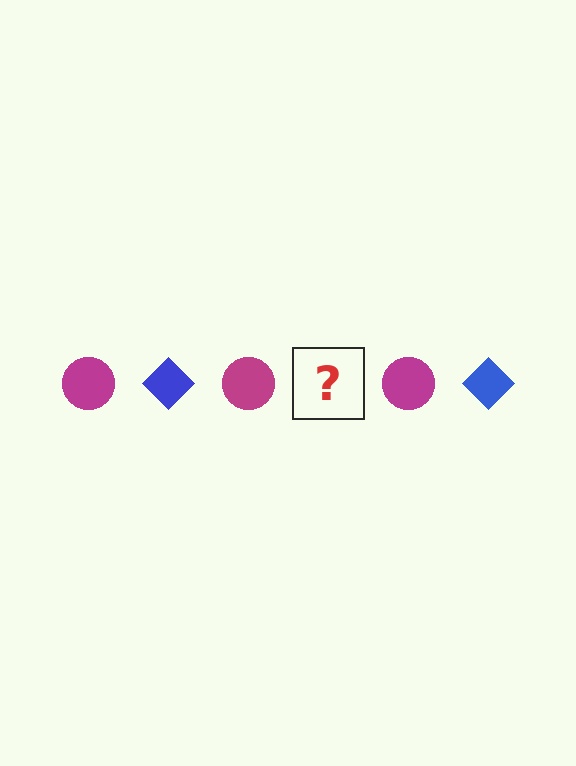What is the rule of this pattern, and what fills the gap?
The rule is that the pattern alternates between magenta circle and blue diamond. The gap should be filled with a blue diamond.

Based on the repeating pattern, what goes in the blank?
The blank should be a blue diamond.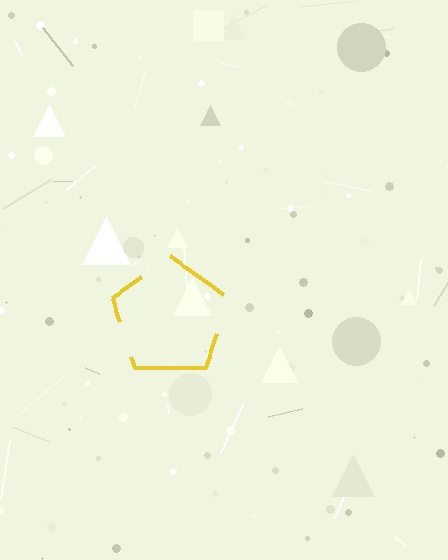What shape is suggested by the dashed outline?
The dashed outline suggests a pentagon.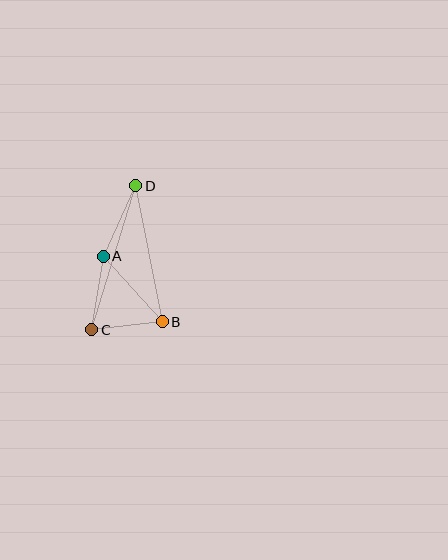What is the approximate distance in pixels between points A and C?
The distance between A and C is approximately 74 pixels.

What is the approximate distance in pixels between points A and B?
The distance between A and B is approximately 88 pixels.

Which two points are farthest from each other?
Points C and D are farthest from each other.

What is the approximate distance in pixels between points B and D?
The distance between B and D is approximately 139 pixels.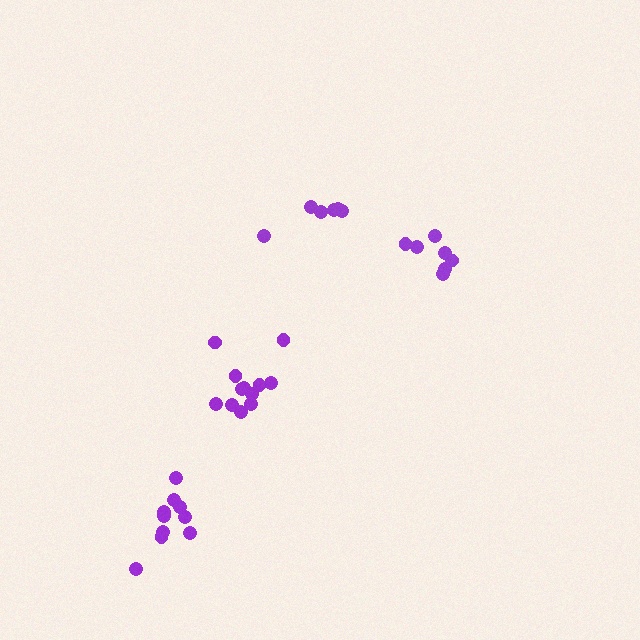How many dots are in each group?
Group 1: 10 dots, Group 2: 6 dots, Group 3: 12 dots, Group 4: 7 dots (35 total).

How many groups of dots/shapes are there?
There are 4 groups.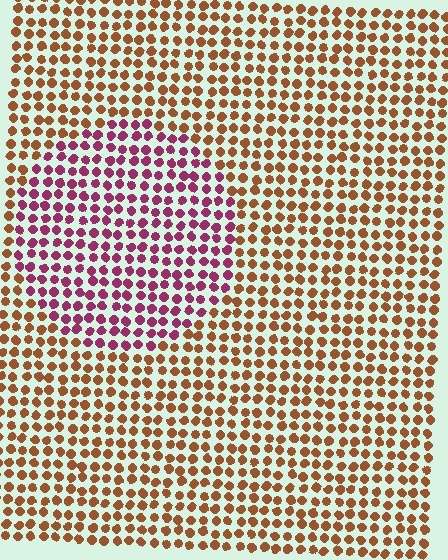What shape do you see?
I see a circle.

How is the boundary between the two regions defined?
The boundary is defined purely by a slight shift in hue (about 55 degrees). Spacing, size, and orientation are identical on both sides.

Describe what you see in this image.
The image is filled with small brown elements in a uniform arrangement. A circle-shaped region is visible where the elements are tinted to a slightly different hue, forming a subtle color boundary.